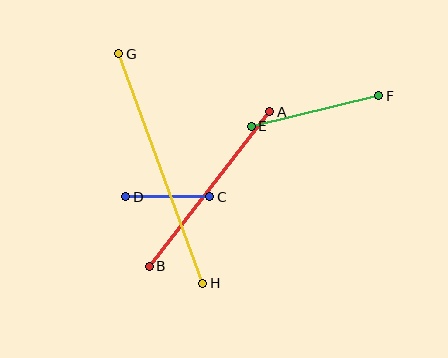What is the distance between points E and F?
The distance is approximately 131 pixels.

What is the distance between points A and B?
The distance is approximately 196 pixels.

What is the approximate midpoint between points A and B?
The midpoint is at approximately (209, 189) pixels.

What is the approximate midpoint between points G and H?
The midpoint is at approximately (161, 169) pixels.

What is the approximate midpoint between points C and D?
The midpoint is at approximately (168, 197) pixels.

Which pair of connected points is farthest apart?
Points G and H are farthest apart.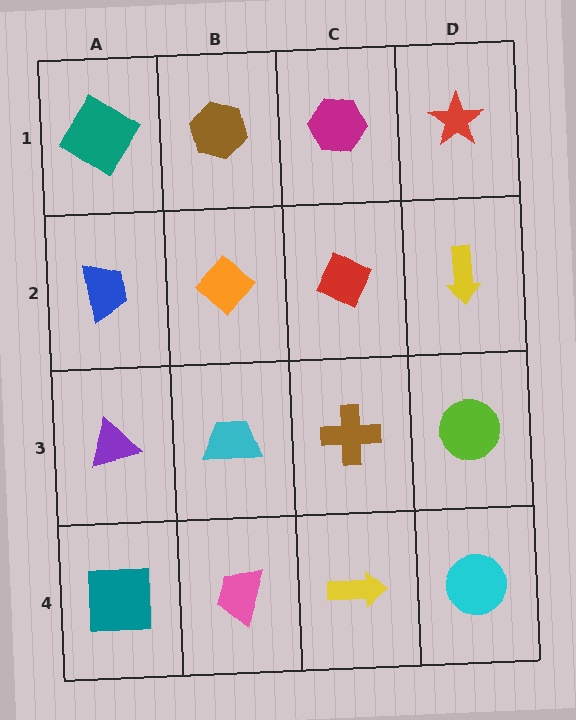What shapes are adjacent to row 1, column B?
An orange diamond (row 2, column B), a teal diamond (row 1, column A), a magenta hexagon (row 1, column C).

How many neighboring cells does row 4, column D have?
2.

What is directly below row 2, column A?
A purple triangle.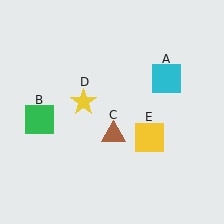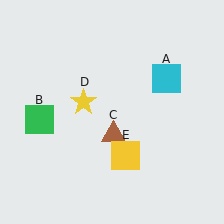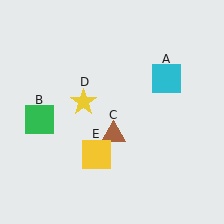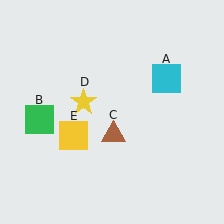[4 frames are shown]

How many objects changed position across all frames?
1 object changed position: yellow square (object E).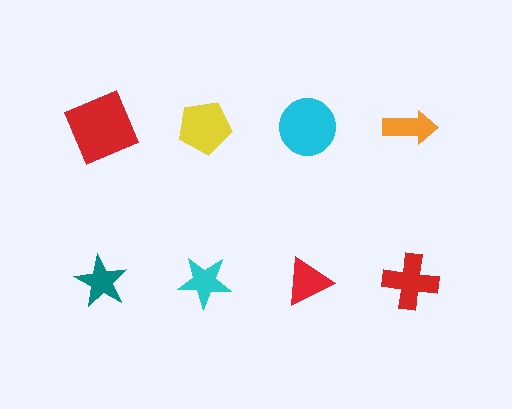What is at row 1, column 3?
A cyan circle.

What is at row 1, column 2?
A yellow pentagon.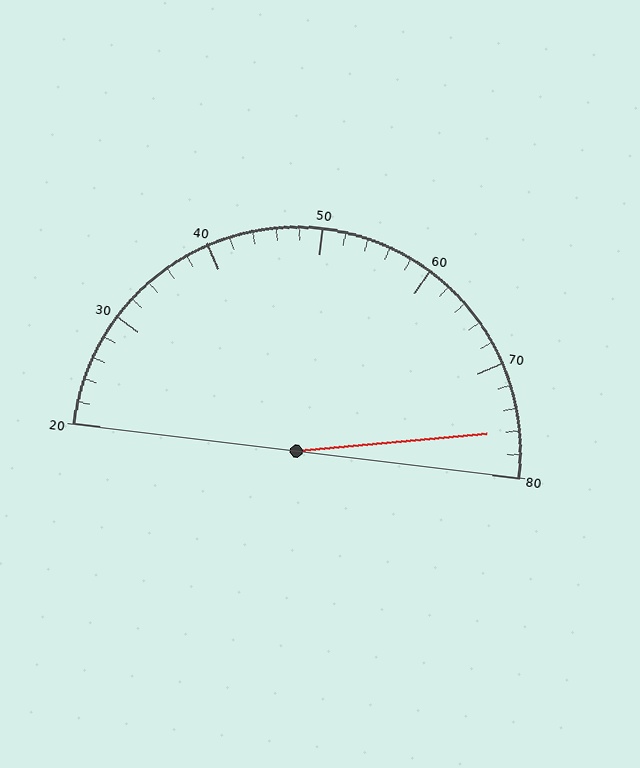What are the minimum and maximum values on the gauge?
The gauge ranges from 20 to 80.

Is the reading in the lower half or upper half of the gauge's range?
The reading is in the upper half of the range (20 to 80).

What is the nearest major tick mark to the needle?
The nearest major tick mark is 80.